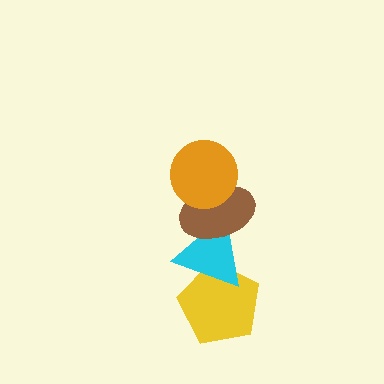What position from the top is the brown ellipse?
The brown ellipse is 2nd from the top.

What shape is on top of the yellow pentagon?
The cyan triangle is on top of the yellow pentagon.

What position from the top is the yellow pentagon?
The yellow pentagon is 4th from the top.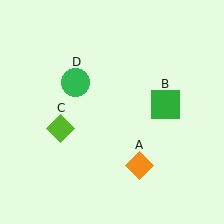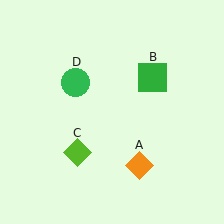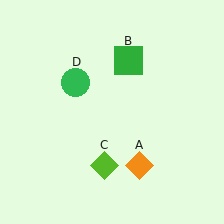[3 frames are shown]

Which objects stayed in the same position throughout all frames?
Orange diamond (object A) and green circle (object D) remained stationary.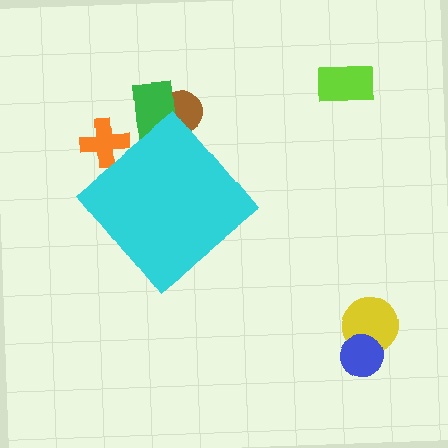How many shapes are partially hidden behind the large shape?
3 shapes are partially hidden.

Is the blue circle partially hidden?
No, the blue circle is fully visible.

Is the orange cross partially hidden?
Yes, the orange cross is partially hidden behind the cyan diamond.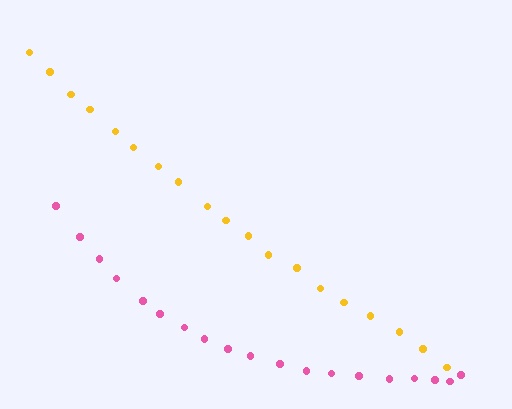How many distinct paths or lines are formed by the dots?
There are 2 distinct paths.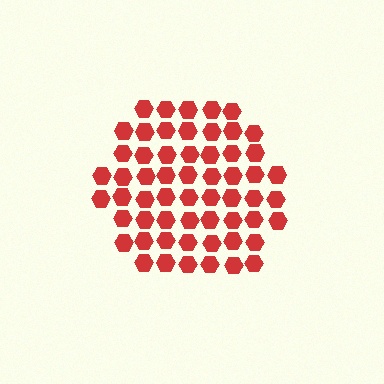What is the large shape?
The large shape is a hexagon.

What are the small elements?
The small elements are hexagons.